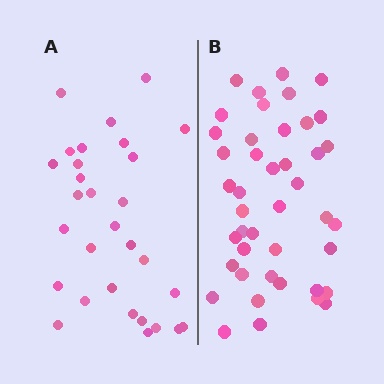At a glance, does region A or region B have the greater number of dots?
Region B (the right region) has more dots.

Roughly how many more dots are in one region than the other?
Region B has approximately 15 more dots than region A.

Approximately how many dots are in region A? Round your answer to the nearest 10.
About 30 dots.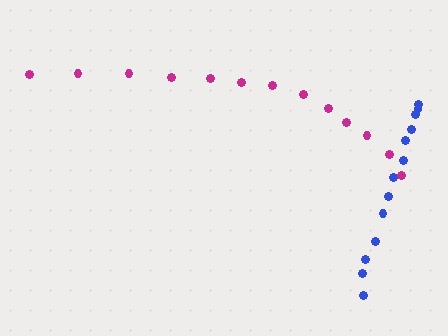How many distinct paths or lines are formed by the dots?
There are 2 distinct paths.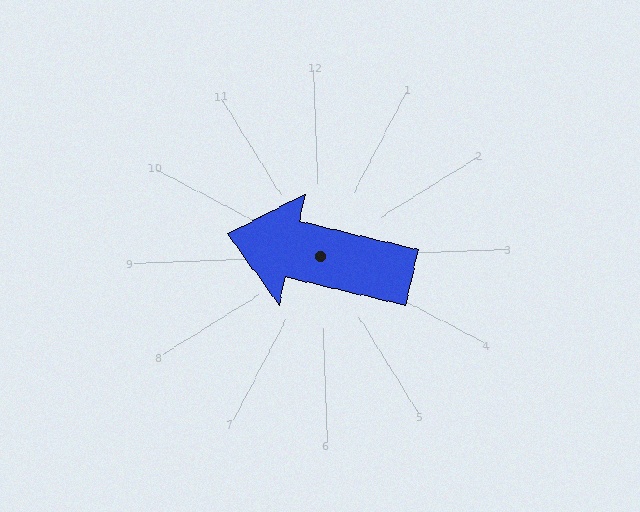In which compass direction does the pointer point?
West.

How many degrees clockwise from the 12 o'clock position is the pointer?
Approximately 286 degrees.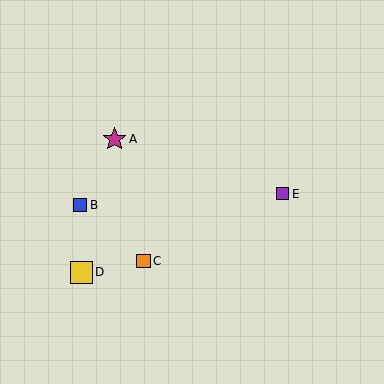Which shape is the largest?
The magenta star (labeled A) is the largest.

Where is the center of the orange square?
The center of the orange square is at (143, 261).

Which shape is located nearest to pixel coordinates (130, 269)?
The orange square (labeled C) at (143, 261) is nearest to that location.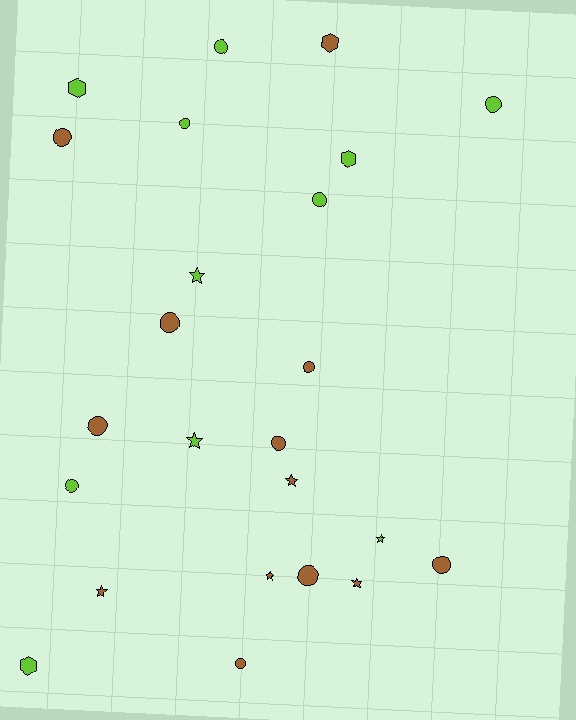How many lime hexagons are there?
There are 3 lime hexagons.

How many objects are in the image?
There are 24 objects.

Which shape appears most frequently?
Circle, with 13 objects.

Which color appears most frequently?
Brown, with 13 objects.